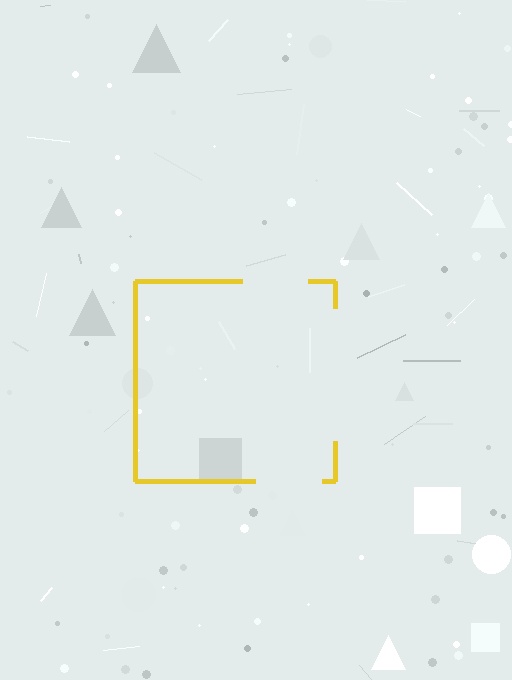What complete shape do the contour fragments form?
The contour fragments form a square.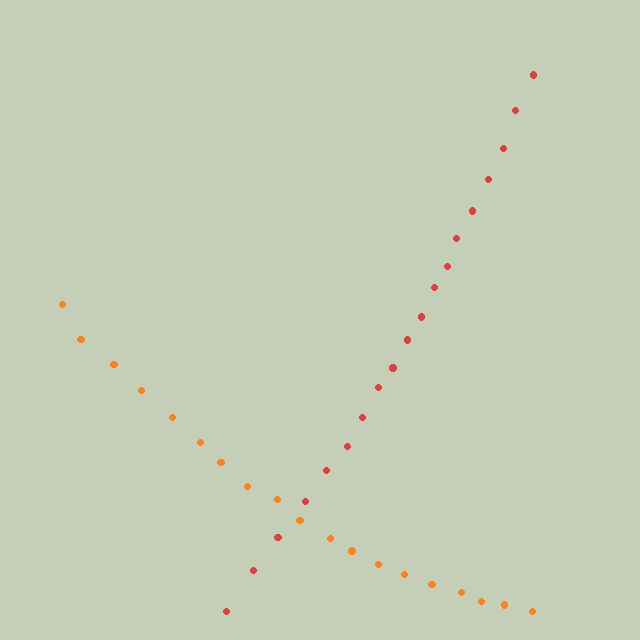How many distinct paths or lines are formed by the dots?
There are 2 distinct paths.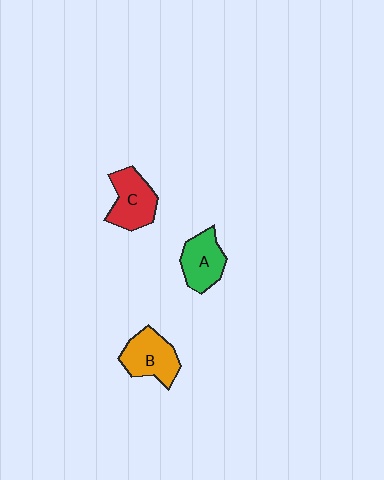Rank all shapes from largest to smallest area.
From largest to smallest: B (orange), C (red), A (green).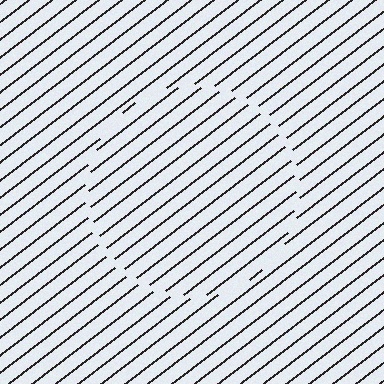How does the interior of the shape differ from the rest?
The interior of the shape contains the same grating, shifted by half a period — the contour is defined by the phase discontinuity where line-ends from the inner and outer gratings abut.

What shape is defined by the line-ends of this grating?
An illusory circle. The interior of the shape contains the same grating, shifted by half a period — the contour is defined by the phase discontinuity where line-ends from the inner and outer gratings abut.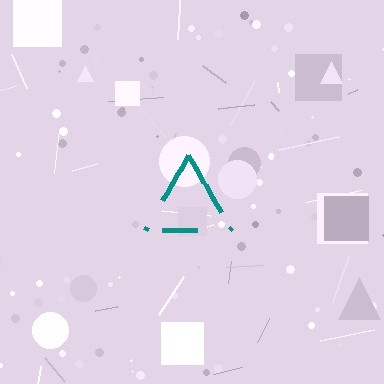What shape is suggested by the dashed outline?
The dashed outline suggests a triangle.